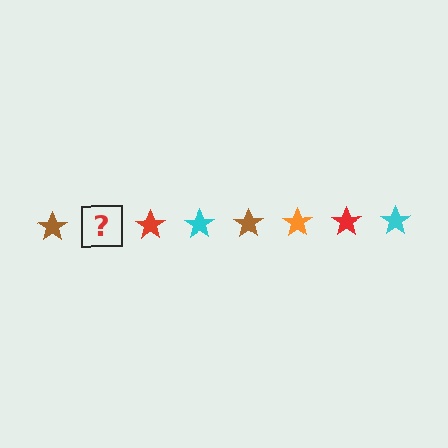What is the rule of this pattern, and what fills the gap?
The rule is that the pattern cycles through brown, orange, red, cyan stars. The gap should be filled with an orange star.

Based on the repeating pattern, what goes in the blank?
The blank should be an orange star.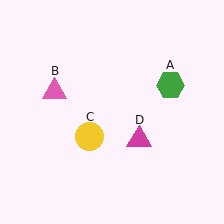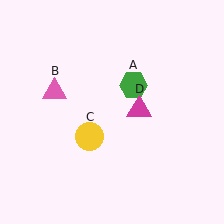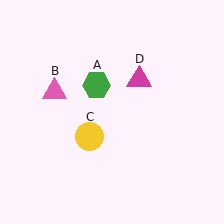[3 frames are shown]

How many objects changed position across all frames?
2 objects changed position: green hexagon (object A), magenta triangle (object D).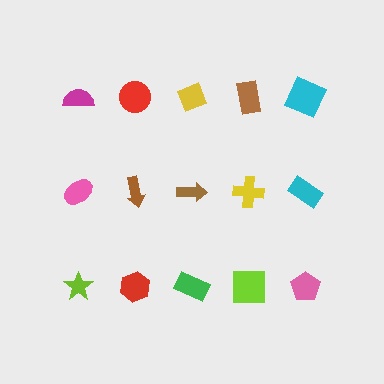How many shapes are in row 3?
5 shapes.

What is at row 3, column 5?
A pink pentagon.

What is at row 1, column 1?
A magenta semicircle.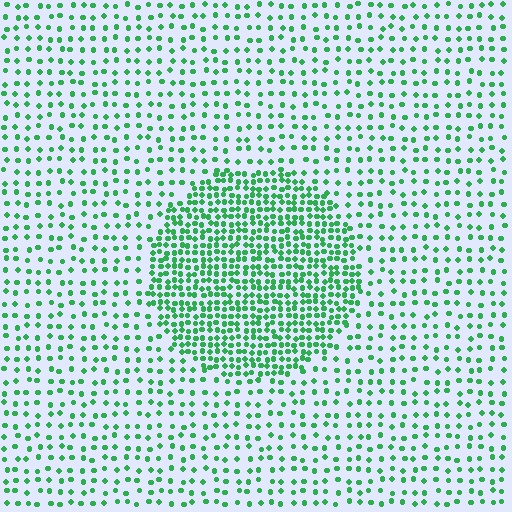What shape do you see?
I see a circle.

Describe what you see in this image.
The image contains small green elements arranged at two different densities. A circle-shaped region is visible where the elements are more densely packed than the surrounding area.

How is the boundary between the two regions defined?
The boundary is defined by a change in element density (approximately 2.4x ratio). All elements are the same color, size, and shape.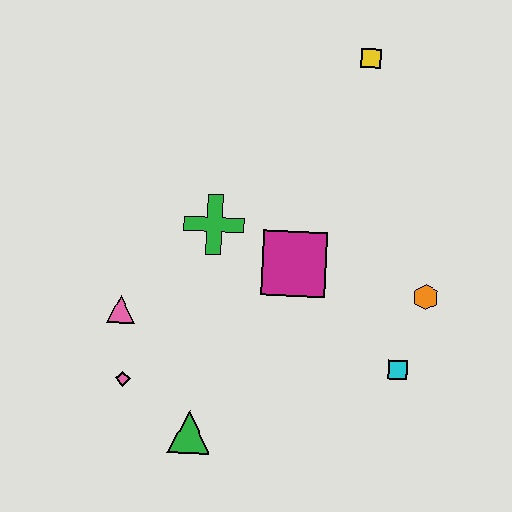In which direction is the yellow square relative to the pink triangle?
The yellow square is above the pink triangle.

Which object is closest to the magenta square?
The green cross is closest to the magenta square.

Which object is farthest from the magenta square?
The yellow square is farthest from the magenta square.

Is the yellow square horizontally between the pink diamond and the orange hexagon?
Yes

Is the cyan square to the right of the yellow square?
Yes